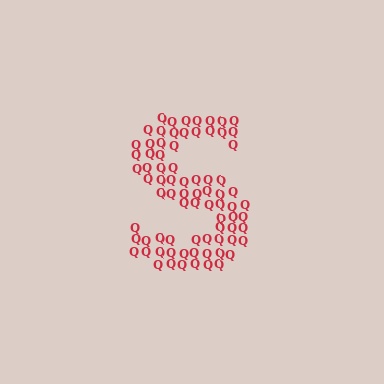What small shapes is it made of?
It is made of small letter Q's.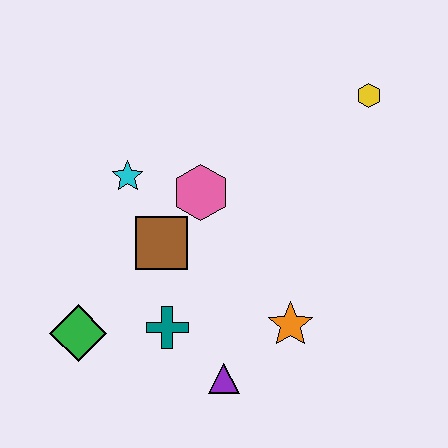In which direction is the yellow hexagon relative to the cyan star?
The yellow hexagon is to the right of the cyan star.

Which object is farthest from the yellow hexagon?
The green diamond is farthest from the yellow hexagon.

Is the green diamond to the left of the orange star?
Yes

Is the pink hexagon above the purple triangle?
Yes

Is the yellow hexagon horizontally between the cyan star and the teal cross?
No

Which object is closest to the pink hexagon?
The brown square is closest to the pink hexagon.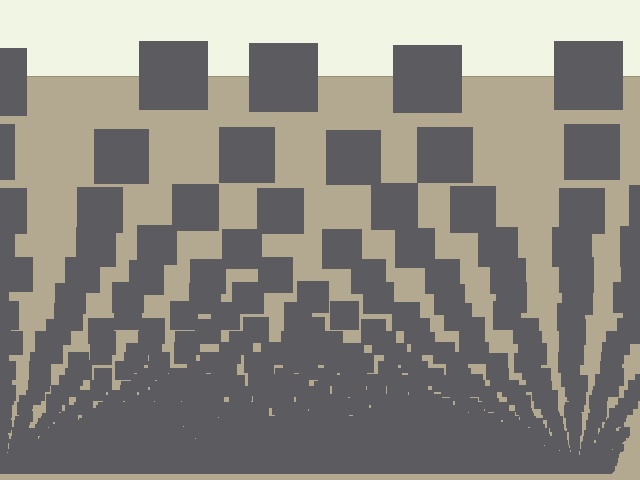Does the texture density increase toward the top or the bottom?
Density increases toward the bottom.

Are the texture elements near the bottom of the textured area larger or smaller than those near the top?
Smaller. The gradient is inverted — elements near the bottom are smaller and denser.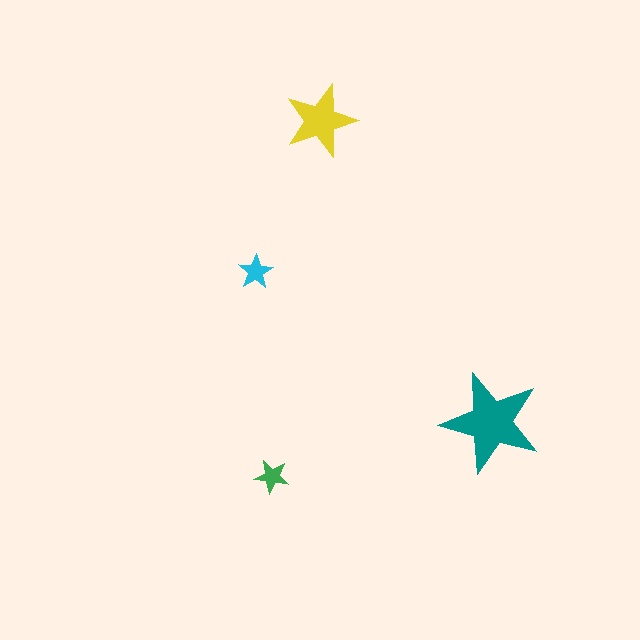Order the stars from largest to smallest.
the teal one, the yellow one, the cyan one, the green one.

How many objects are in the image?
There are 4 objects in the image.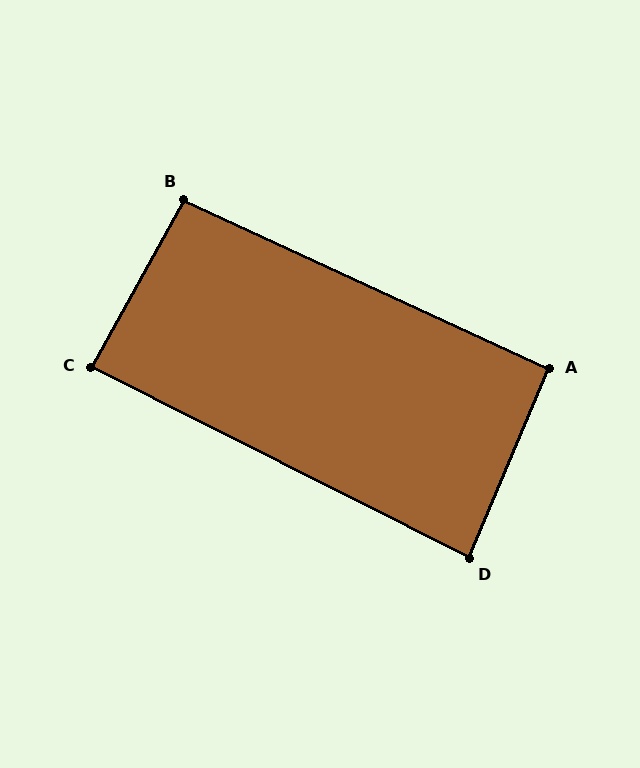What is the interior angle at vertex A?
Approximately 92 degrees (approximately right).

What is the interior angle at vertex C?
Approximately 88 degrees (approximately right).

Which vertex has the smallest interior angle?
D, at approximately 86 degrees.